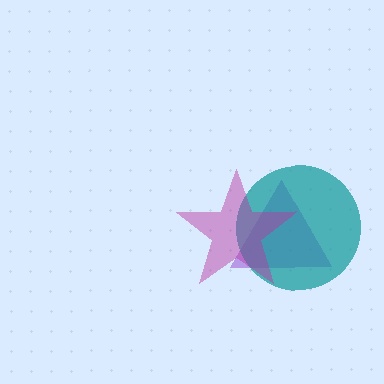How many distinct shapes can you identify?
There are 3 distinct shapes: a purple triangle, a teal circle, a magenta star.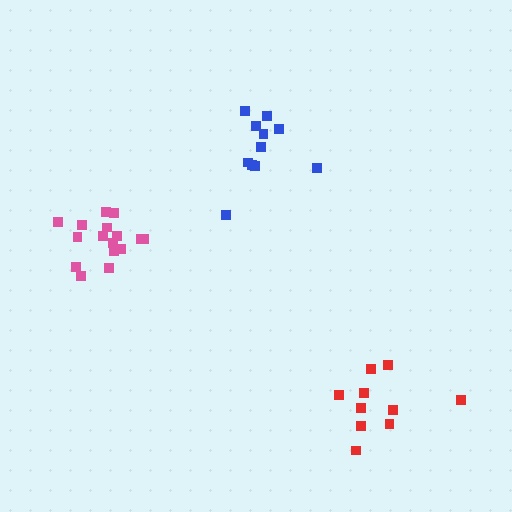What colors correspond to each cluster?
The clusters are colored: red, blue, pink.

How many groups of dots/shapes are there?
There are 3 groups.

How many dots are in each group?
Group 1: 10 dots, Group 2: 11 dots, Group 3: 16 dots (37 total).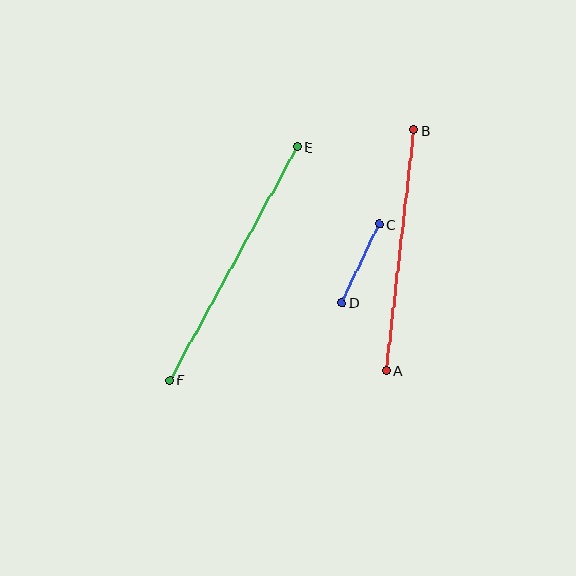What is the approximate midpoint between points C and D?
The midpoint is at approximately (360, 263) pixels.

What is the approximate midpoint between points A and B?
The midpoint is at approximately (400, 250) pixels.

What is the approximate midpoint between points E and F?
The midpoint is at approximately (233, 263) pixels.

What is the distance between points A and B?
The distance is approximately 242 pixels.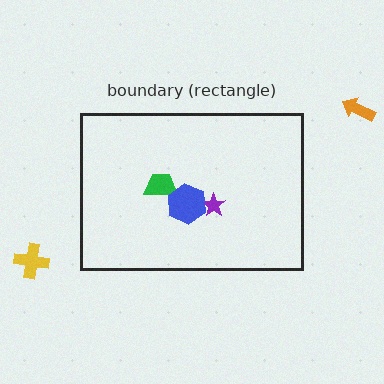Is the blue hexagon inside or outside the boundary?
Inside.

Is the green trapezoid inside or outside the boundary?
Inside.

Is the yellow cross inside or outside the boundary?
Outside.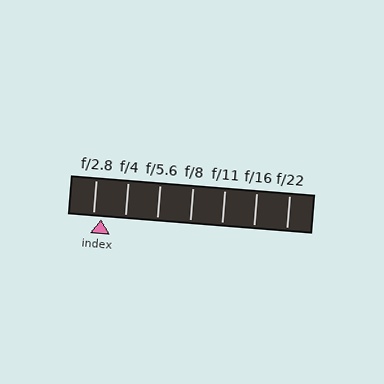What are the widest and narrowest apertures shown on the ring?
The widest aperture shown is f/2.8 and the narrowest is f/22.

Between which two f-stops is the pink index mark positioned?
The index mark is between f/2.8 and f/4.